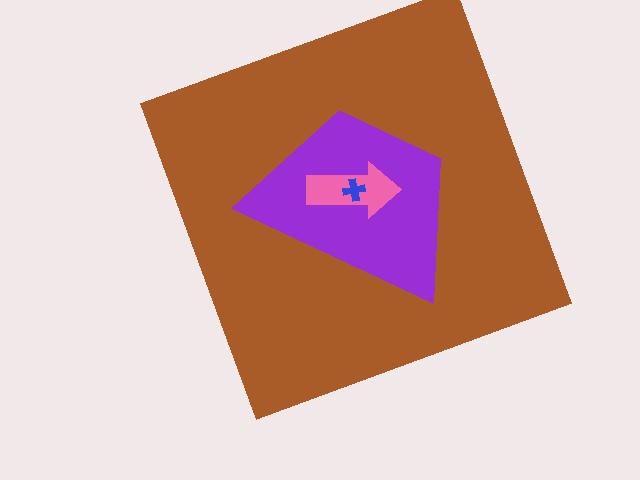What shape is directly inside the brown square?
The purple trapezoid.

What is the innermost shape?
The blue cross.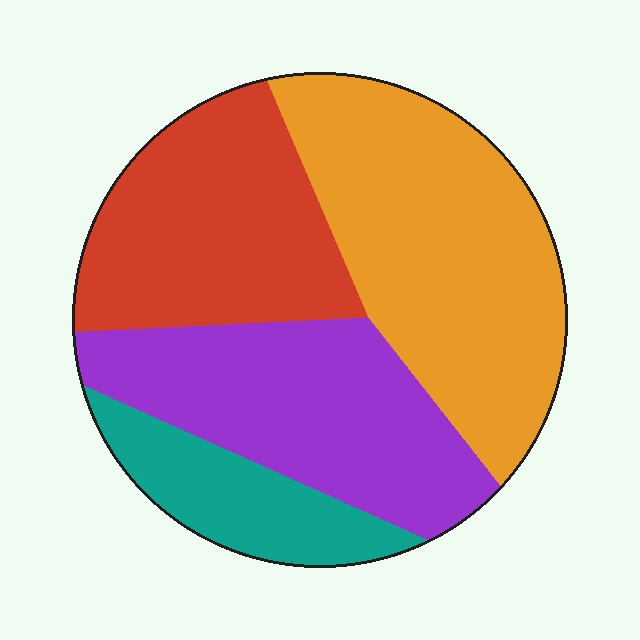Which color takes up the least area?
Teal, at roughly 15%.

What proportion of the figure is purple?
Purple takes up about one quarter (1/4) of the figure.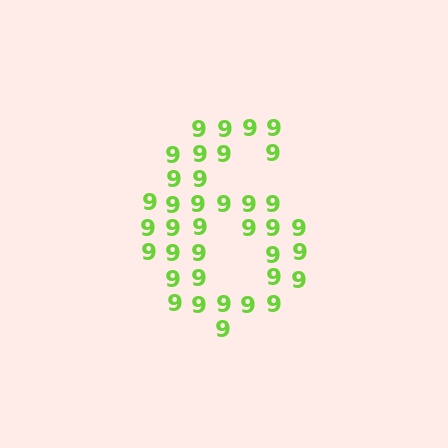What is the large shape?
The large shape is the digit 6.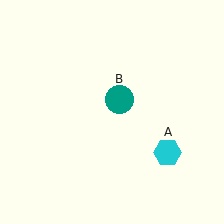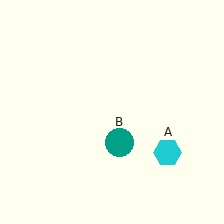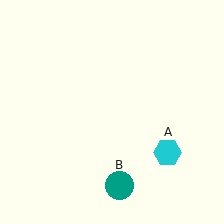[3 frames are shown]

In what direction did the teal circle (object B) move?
The teal circle (object B) moved down.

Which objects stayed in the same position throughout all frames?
Cyan hexagon (object A) remained stationary.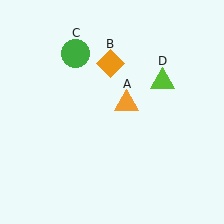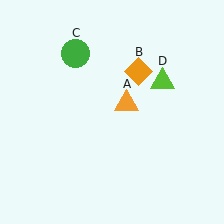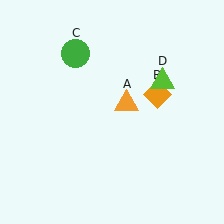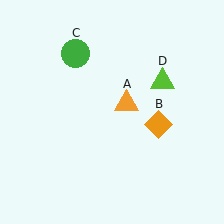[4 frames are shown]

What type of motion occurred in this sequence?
The orange diamond (object B) rotated clockwise around the center of the scene.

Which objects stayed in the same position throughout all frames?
Orange triangle (object A) and green circle (object C) and lime triangle (object D) remained stationary.